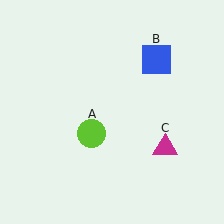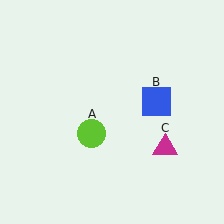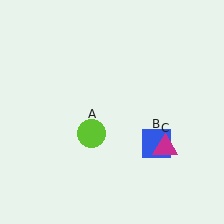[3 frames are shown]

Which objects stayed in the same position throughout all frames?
Lime circle (object A) and magenta triangle (object C) remained stationary.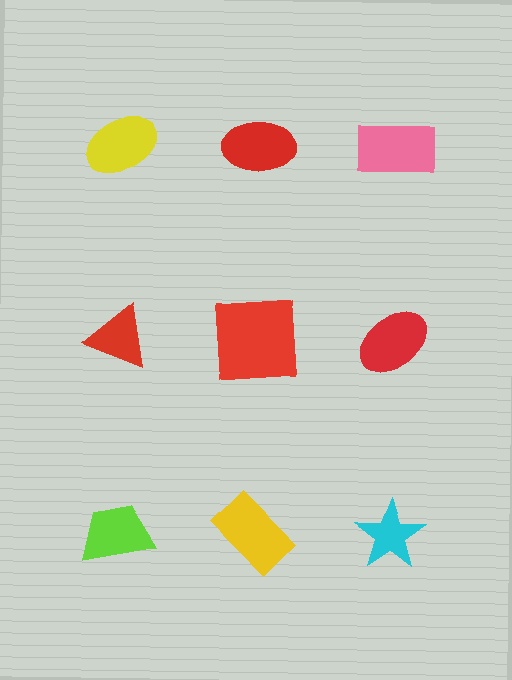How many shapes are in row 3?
3 shapes.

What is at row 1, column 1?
A yellow ellipse.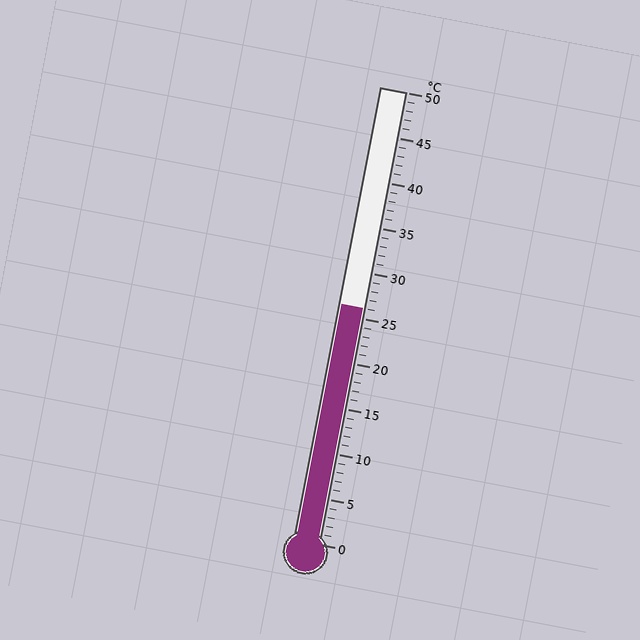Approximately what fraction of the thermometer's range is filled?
The thermometer is filled to approximately 50% of its range.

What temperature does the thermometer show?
The thermometer shows approximately 26°C.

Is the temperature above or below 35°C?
The temperature is below 35°C.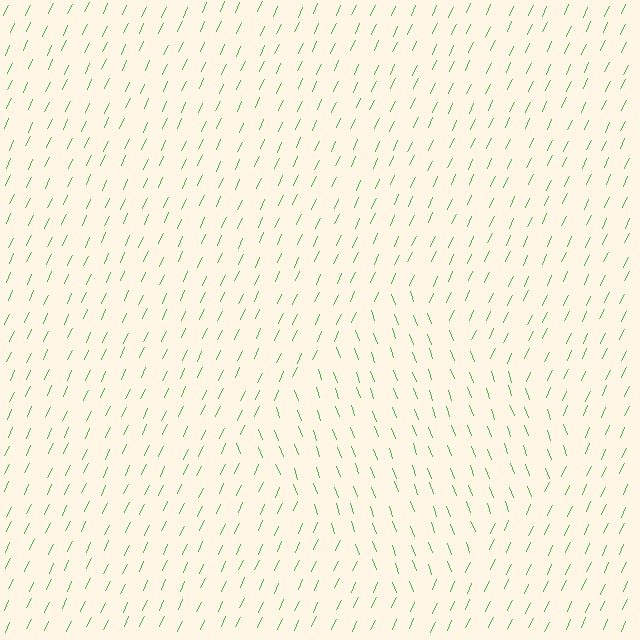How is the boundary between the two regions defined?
The boundary is defined purely by a change in line orientation (approximately 45 degrees difference). All lines are the same color and thickness.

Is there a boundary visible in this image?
Yes, there is a texture boundary formed by a change in line orientation.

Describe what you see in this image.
The image is filled with small green line segments. A diamond region in the image has lines oriented differently from the surrounding lines, creating a visible texture boundary.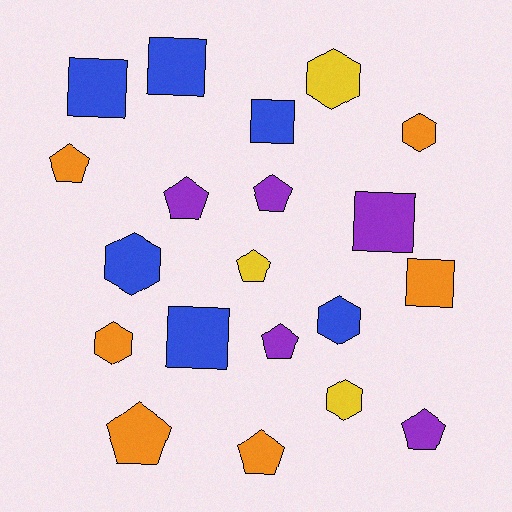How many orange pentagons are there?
There are 3 orange pentagons.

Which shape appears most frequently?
Pentagon, with 8 objects.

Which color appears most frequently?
Orange, with 6 objects.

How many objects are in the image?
There are 20 objects.